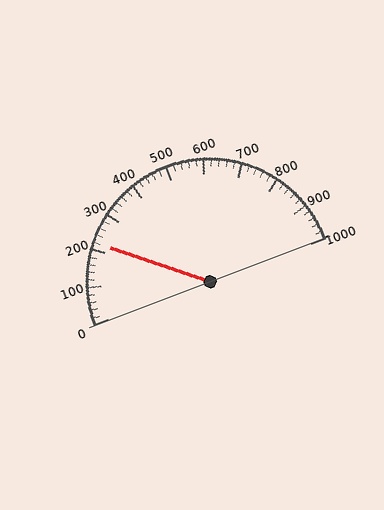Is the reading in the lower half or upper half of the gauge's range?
The reading is in the lower half of the range (0 to 1000).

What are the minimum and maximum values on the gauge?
The gauge ranges from 0 to 1000.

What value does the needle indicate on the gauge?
The needle indicates approximately 220.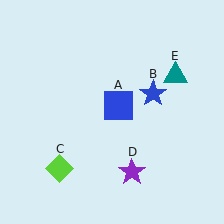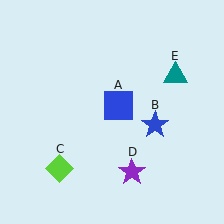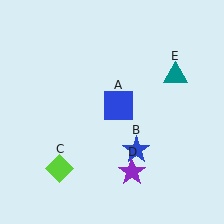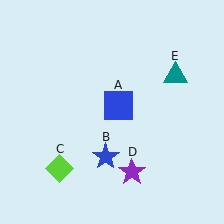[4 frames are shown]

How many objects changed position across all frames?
1 object changed position: blue star (object B).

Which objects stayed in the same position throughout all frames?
Blue square (object A) and lime diamond (object C) and purple star (object D) and teal triangle (object E) remained stationary.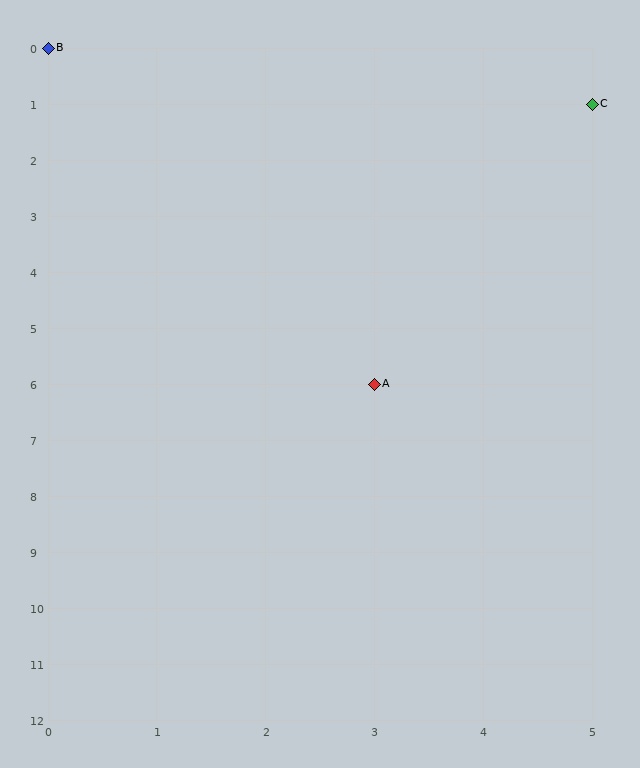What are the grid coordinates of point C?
Point C is at grid coordinates (5, 1).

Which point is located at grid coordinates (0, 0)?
Point B is at (0, 0).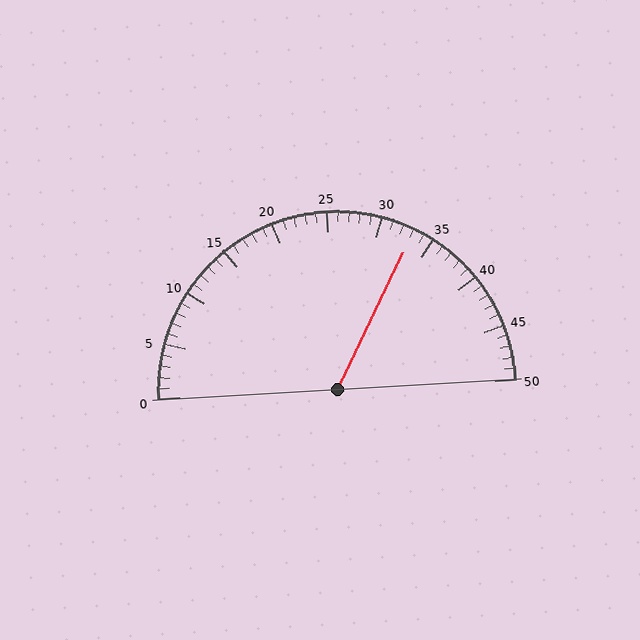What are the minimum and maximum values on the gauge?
The gauge ranges from 0 to 50.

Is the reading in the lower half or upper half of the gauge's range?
The reading is in the upper half of the range (0 to 50).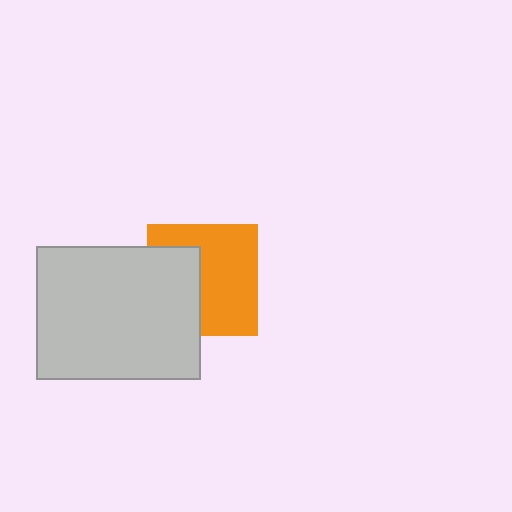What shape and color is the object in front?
The object in front is a light gray rectangle.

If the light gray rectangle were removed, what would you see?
You would see the complete orange square.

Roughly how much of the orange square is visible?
About half of it is visible (roughly 61%).